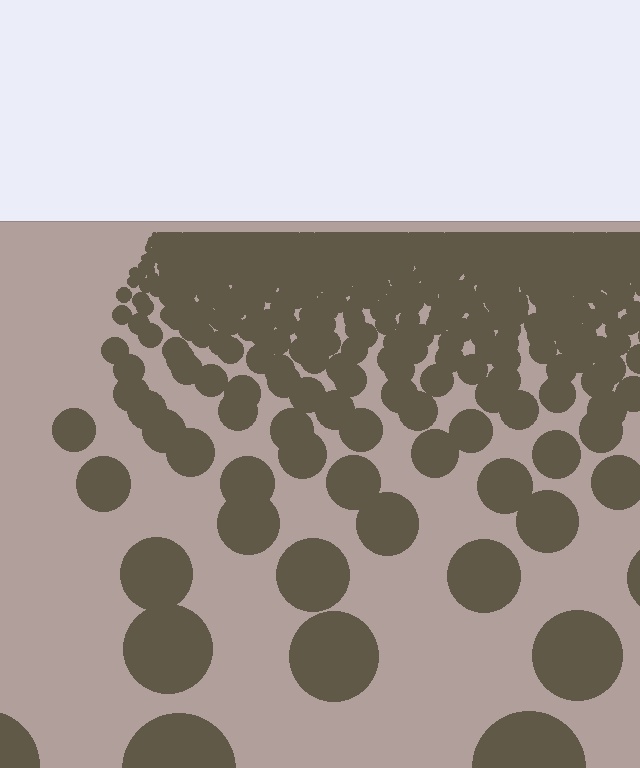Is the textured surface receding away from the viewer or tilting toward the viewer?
The surface is receding away from the viewer. Texture elements get smaller and denser toward the top.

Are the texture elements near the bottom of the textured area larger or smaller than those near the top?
Larger. Near the bottom, elements are closer to the viewer and appear at a bigger on-screen size.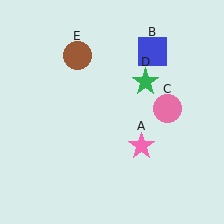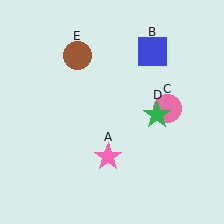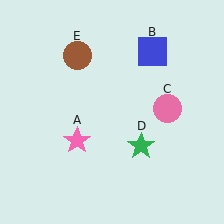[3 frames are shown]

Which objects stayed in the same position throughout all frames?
Blue square (object B) and pink circle (object C) and brown circle (object E) remained stationary.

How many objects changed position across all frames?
2 objects changed position: pink star (object A), green star (object D).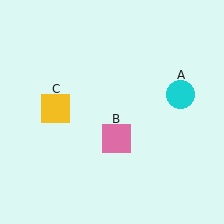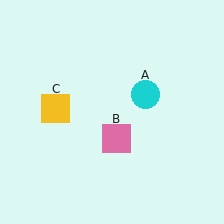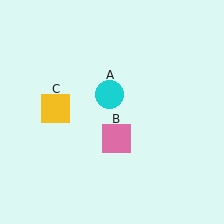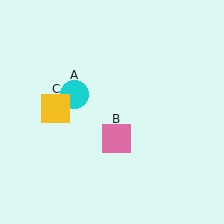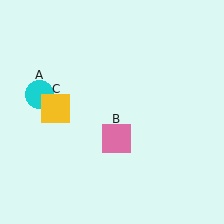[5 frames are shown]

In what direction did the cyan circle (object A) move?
The cyan circle (object A) moved left.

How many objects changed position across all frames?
1 object changed position: cyan circle (object A).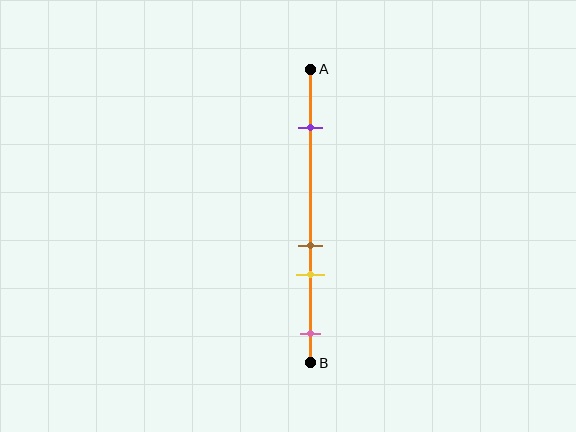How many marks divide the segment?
There are 4 marks dividing the segment.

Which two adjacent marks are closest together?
The brown and yellow marks are the closest adjacent pair.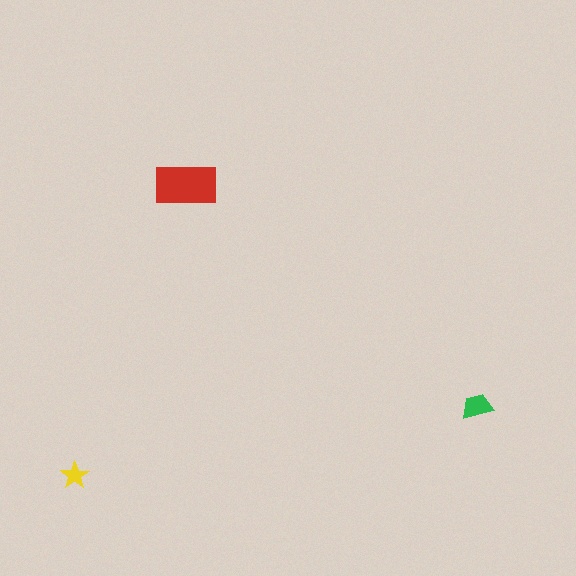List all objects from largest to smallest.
The red rectangle, the green trapezoid, the yellow star.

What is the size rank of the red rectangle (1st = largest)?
1st.